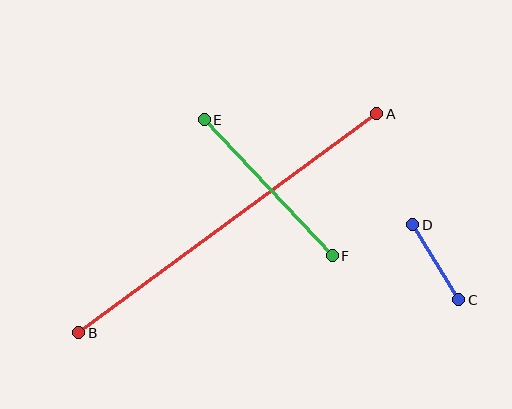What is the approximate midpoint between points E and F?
The midpoint is at approximately (268, 188) pixels.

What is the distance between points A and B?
The distance is approximately 370 pixels.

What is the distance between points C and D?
The distance is approximately 89 pixels.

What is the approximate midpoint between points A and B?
The midpoint is at approximately (228, 223) pixels.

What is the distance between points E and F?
The distance is approximately 187 pixels.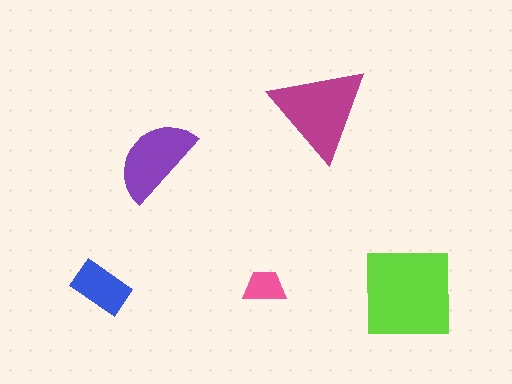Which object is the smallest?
The pink trapezoid.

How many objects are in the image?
There are 5 objects in the image.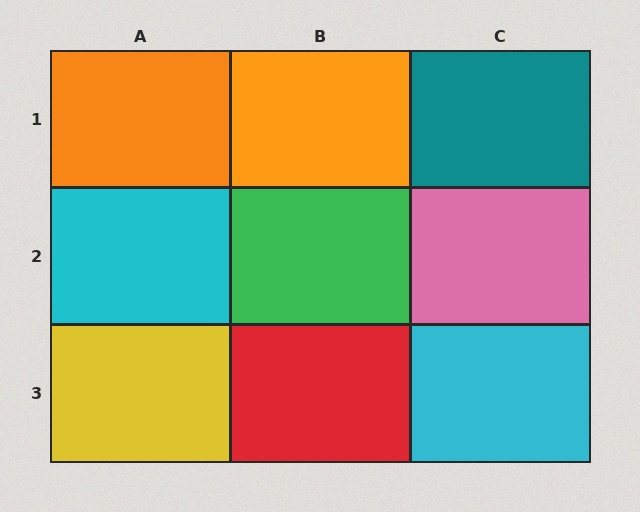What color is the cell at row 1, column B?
Orange.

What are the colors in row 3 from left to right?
Yellow, red, cyan.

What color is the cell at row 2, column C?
Pink.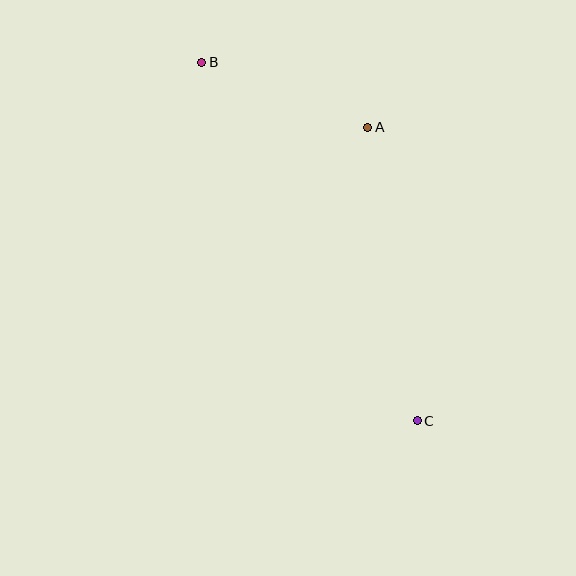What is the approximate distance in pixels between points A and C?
The distance between A and C is approximately 298 pixels.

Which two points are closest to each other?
Points A and B are closest to each other.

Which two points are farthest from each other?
Points B and C are farthest from each other.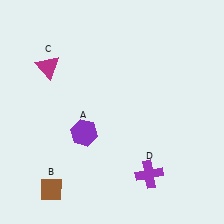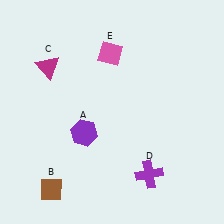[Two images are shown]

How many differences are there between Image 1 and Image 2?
There is 1 difference between the two images.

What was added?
A pink diamond (E) was added in Image 2.